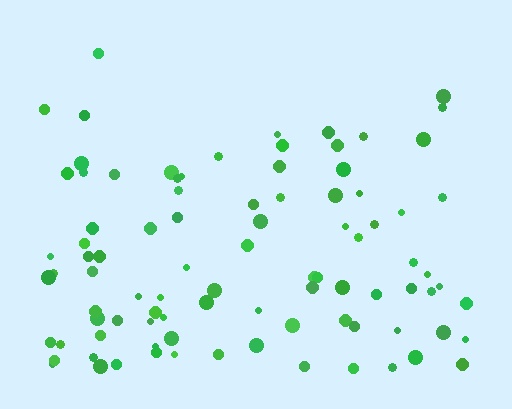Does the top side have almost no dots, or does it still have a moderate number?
Still a moderate number, just noticeably fewer than the bottom.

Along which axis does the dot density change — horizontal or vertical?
Vertical.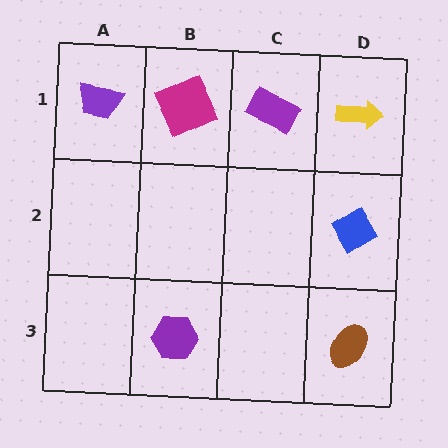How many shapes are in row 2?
1 shape.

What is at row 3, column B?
A purple hexagon.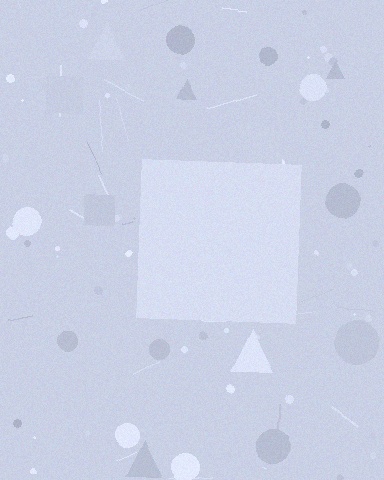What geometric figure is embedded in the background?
A square is embedded in the background.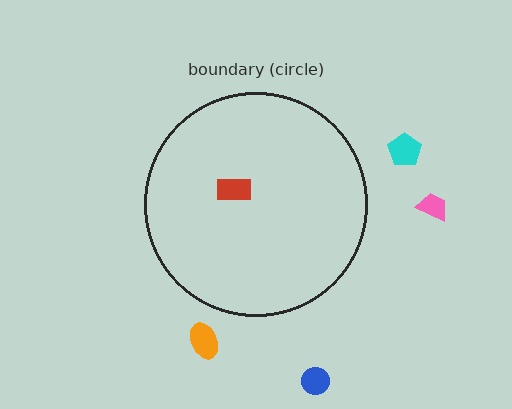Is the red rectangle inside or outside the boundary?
Inside.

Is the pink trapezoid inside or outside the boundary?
Outside.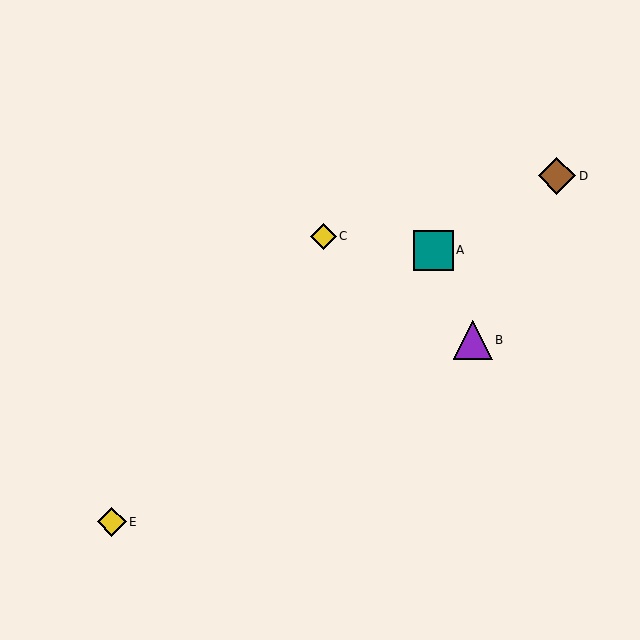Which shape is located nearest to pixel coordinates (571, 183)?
The brown diamond (labeled D) at (557, 176) is nearest to that location.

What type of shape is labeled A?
Shape A is a teal square.